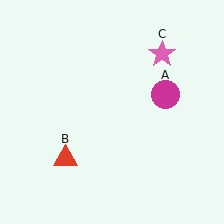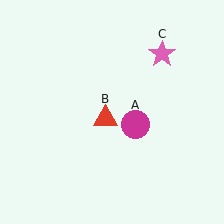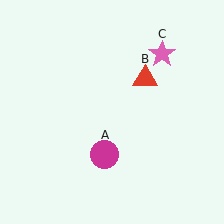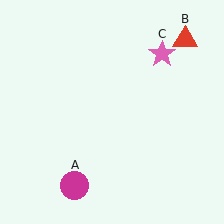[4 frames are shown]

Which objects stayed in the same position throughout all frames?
Pink star (object C) remained stationary.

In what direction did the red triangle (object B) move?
The red triangle (object B) moved up and to the right.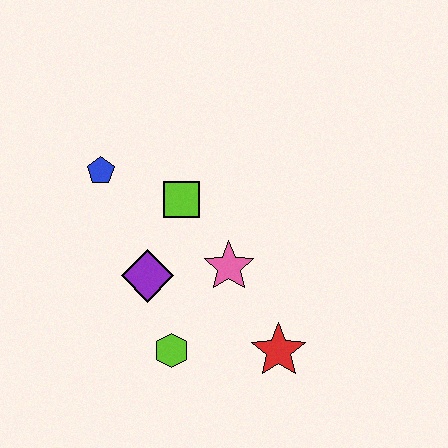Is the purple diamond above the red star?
Yes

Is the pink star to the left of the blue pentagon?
No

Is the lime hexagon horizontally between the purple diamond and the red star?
Yes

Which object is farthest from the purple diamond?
The red star is farthest from the purple diamond.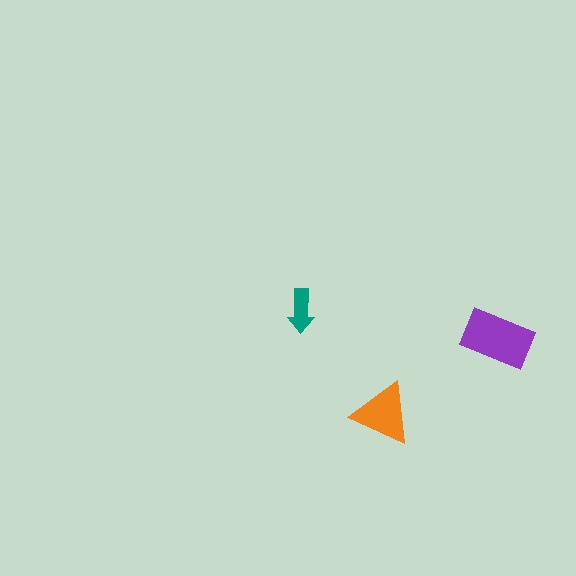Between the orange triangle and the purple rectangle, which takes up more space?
The purple rectangle.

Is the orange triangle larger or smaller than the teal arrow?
Larger.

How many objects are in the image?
There are 3 objects in the image.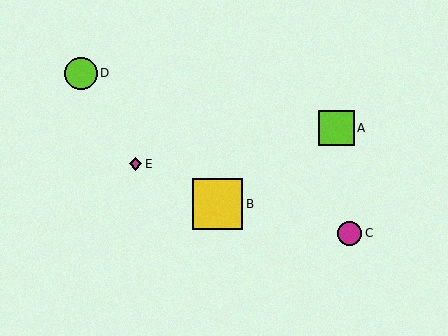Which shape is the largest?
The yellow square (labeled B) is the largest.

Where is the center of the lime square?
The center of the lime square is at (336, 128).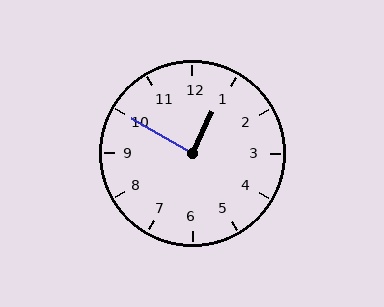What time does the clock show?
12:50.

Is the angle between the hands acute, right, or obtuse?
It is right.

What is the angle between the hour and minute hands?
Approximately 85 degrees.